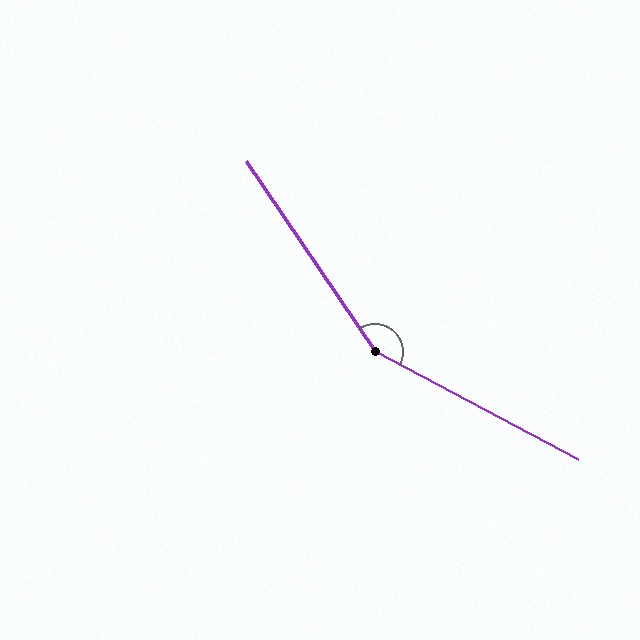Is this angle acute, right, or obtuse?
It is obtuse.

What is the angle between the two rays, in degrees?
Approximately 152 degrees.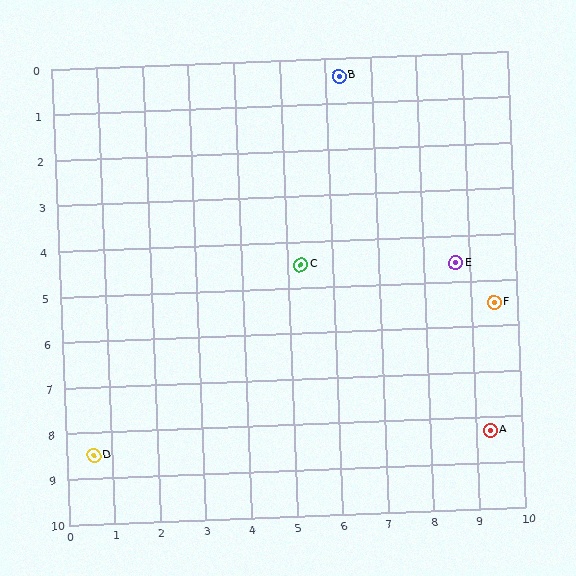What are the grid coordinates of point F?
Point F is at approximately (9.5, 5.5).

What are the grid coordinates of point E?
Point E is at approximately (8.7, 4.6).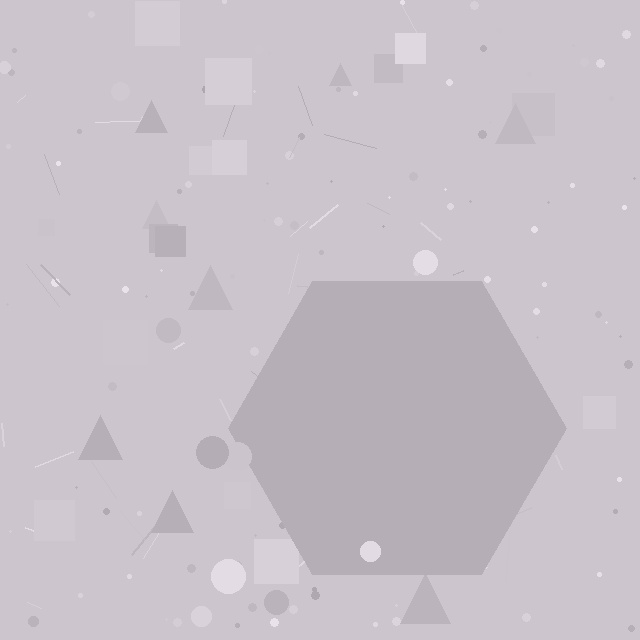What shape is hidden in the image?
A hexagon is hidden in the image.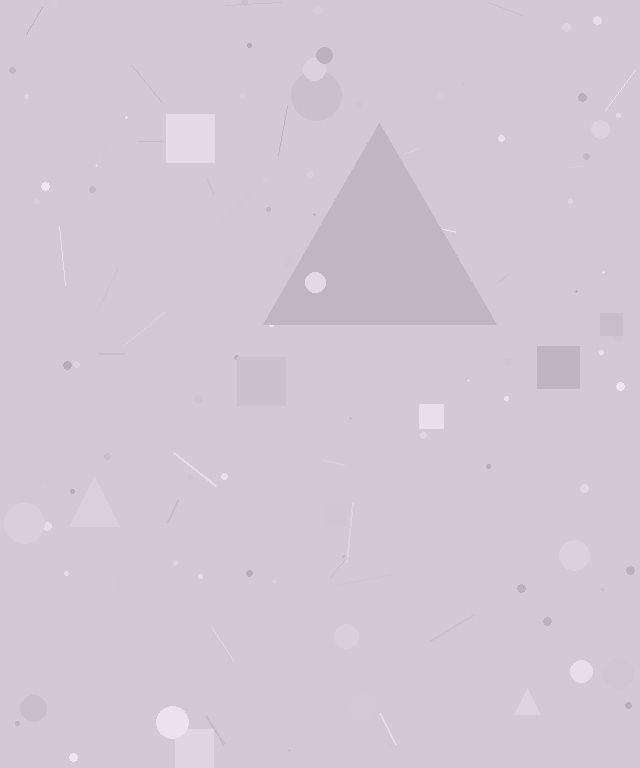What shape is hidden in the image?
A triangle is hidden in the image.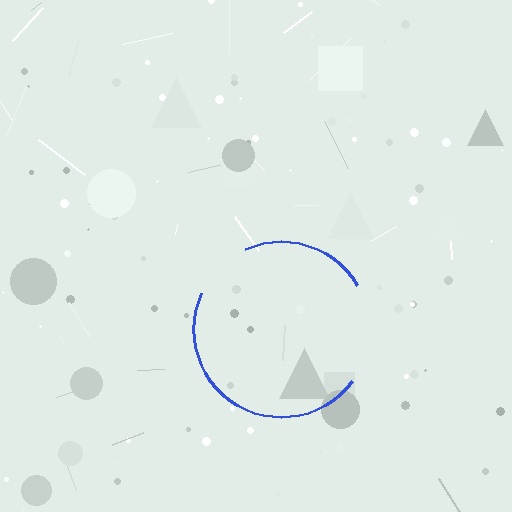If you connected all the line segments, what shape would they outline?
They would outline a circle.